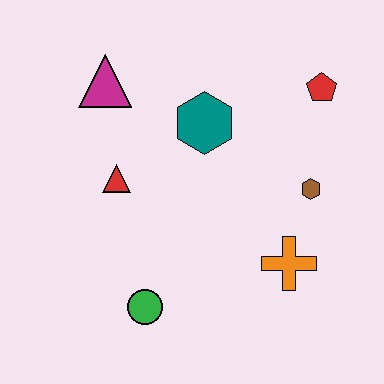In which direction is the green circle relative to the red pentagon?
The green circle is below the red pentagon.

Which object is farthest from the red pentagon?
The green circle is farthest from the red pentagon.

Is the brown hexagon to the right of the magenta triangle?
Yes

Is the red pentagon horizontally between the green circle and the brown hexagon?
No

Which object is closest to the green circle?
The red triangle is closest to the green circle.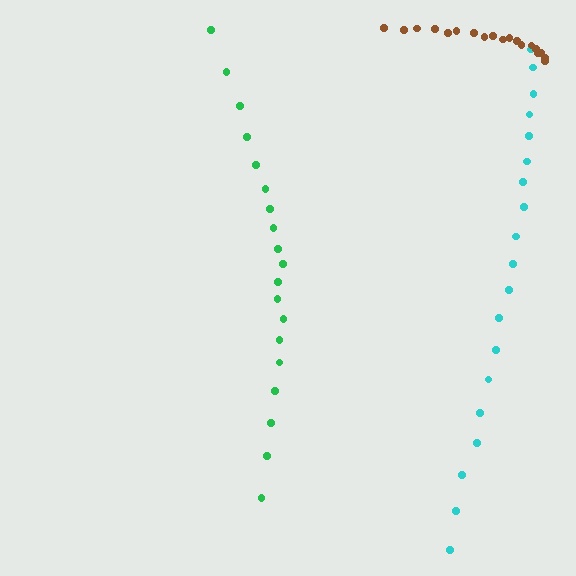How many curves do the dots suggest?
There are 3 distinct paths.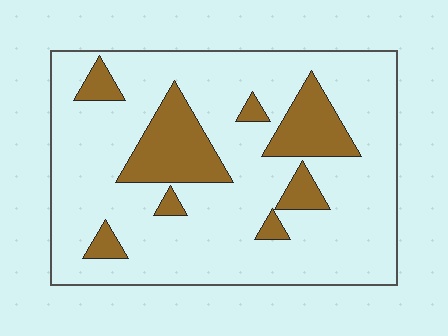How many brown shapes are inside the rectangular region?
8.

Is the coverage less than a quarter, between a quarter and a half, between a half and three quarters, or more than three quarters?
Less than a quarter.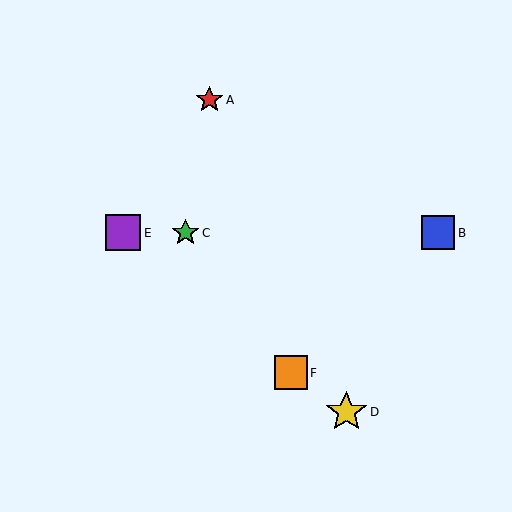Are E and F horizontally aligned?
No, E is at y≈233 and F is at y≈373.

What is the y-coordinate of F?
Object F is at y≈373.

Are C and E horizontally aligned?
Yes, both are at y≈233.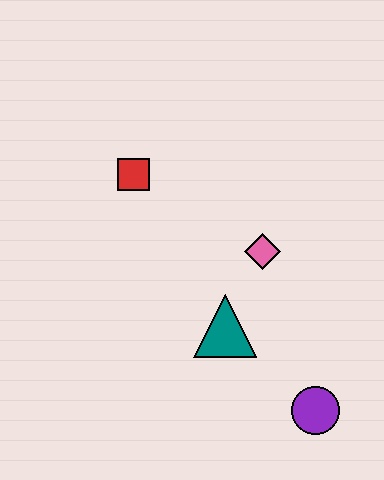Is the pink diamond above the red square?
No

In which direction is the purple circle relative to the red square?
The purple circle is below the red square.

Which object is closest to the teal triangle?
The pink diamond is closest to the teal triangle.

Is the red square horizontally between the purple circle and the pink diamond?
No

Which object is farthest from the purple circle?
The red square is farthest from the purple circle.